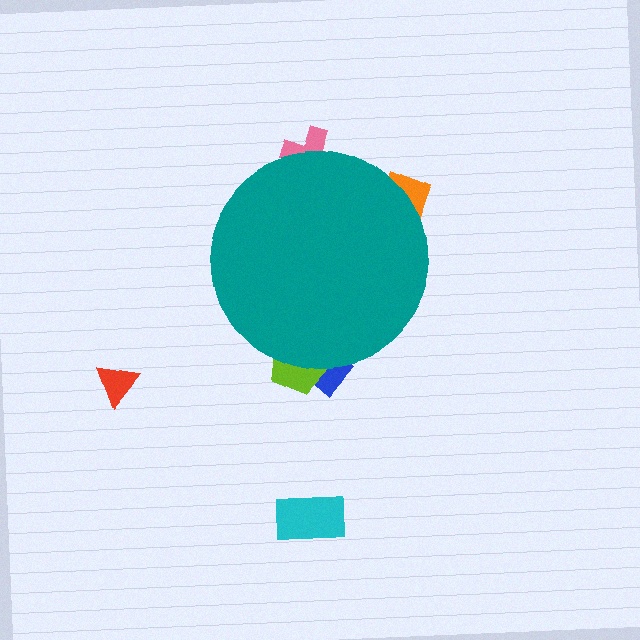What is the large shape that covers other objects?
A teal circle.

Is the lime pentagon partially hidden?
Yes, the lime pentagon is partially hidden behind the teal circle.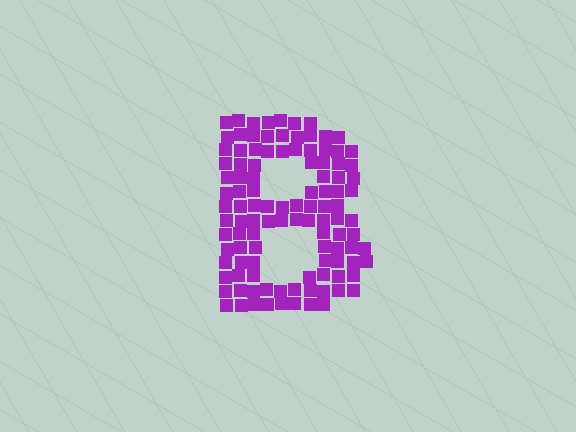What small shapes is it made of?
It is made of small squares.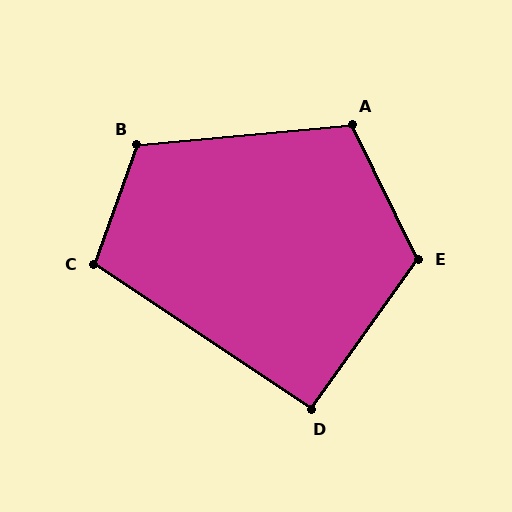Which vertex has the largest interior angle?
E, at approximately 118 degrees.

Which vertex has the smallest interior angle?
D, at approximately 92 degrees.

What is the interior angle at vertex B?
Approximately 115 degrees (obtuse).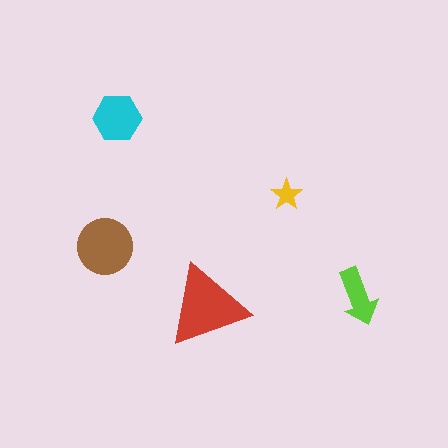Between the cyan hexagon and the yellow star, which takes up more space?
The cyan hexagon.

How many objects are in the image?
There are 5 objects in the image.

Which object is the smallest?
The yellow star.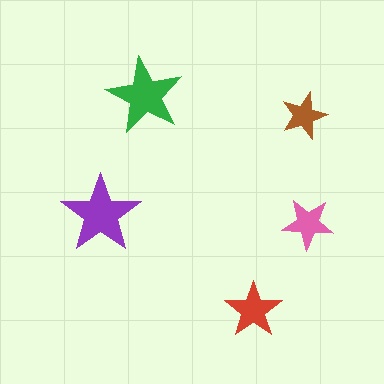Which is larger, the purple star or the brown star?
The purple one.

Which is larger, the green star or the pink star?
The green one.